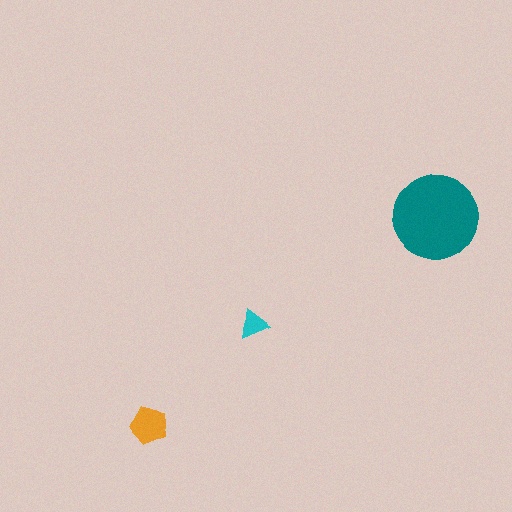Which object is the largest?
The teal circle.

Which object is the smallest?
The cyan triangle.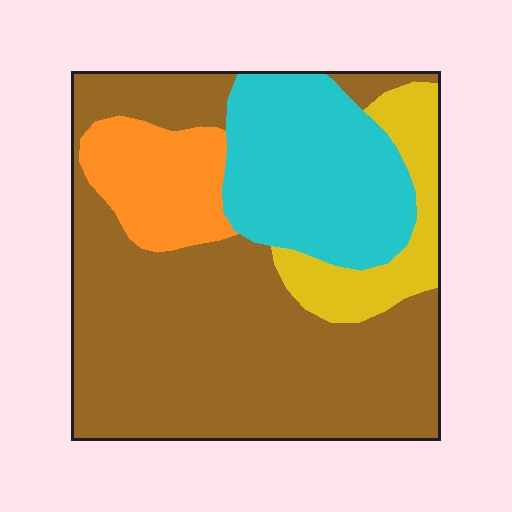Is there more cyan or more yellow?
Cyan.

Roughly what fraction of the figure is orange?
Orange takes up about one eighth (1/8) of the figure.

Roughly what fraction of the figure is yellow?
Yellow covers around 10% of the figure.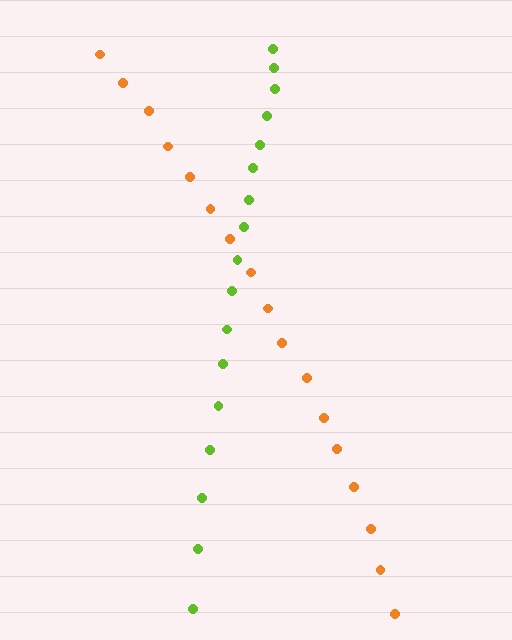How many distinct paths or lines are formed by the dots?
There are 2 distinct paths.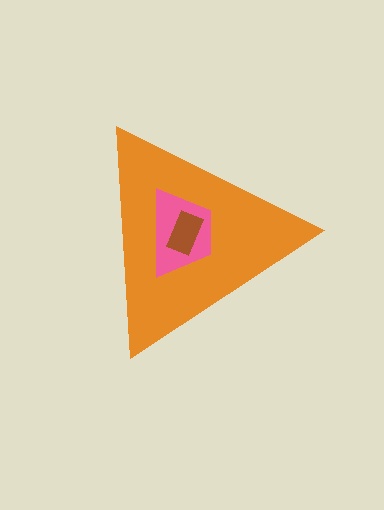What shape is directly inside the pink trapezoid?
The brown rectangle.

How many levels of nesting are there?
3.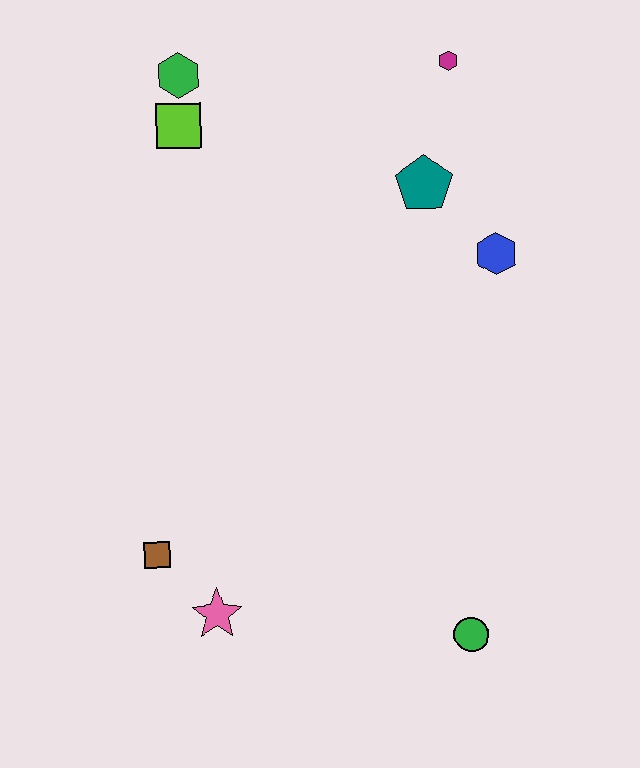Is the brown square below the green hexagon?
Yes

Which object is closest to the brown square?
The pink star is closest to the brown square.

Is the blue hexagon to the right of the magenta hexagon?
Yes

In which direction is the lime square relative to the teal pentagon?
The lime square is to the left of the teal pentagon.